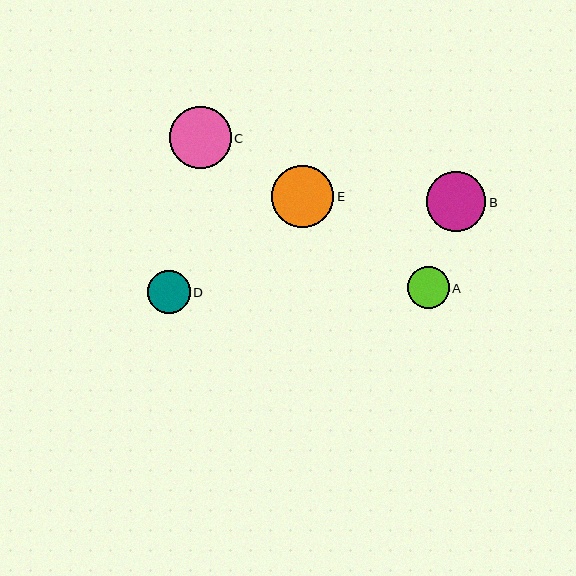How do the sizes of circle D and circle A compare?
Circle D and circle A are approximately the same size.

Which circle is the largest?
Circle E is the largest with a size of approximately 62 pixels.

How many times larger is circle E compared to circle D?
Circle E is approximately 1.5 times the size of circle D.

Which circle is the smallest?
Circle A is the smallest with a size of approximately 41 pixels.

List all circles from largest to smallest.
From largest to smallest: E, C, B, D, A.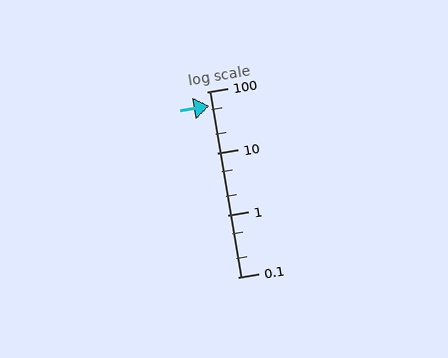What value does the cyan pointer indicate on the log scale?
The pointer indicates approximately 58.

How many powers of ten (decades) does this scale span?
The scale spans 3 decades, from 0.1 to 100.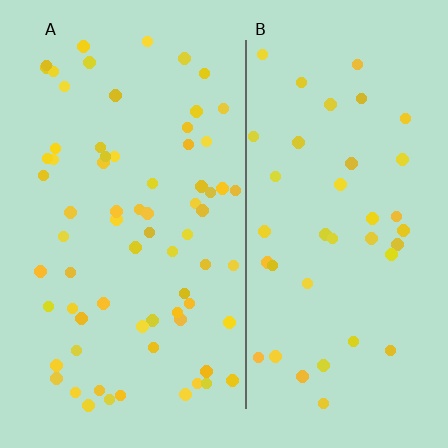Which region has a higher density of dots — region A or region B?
A (the left).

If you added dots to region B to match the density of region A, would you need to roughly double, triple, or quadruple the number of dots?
Approximately double.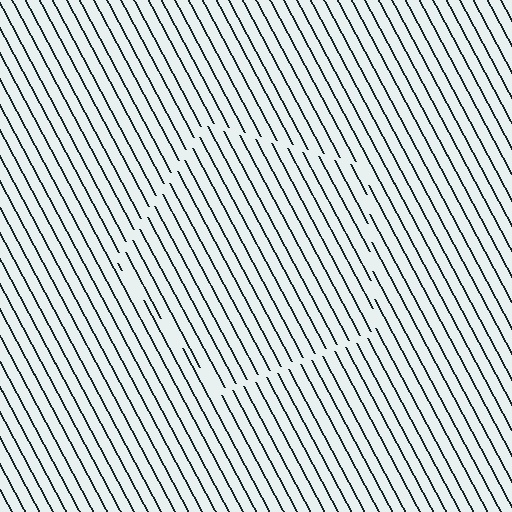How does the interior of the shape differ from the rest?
The interior of the shape contains the same grating, shifted by half a period — the contour is defined by the phase discontinuity where line-ends from the inner and outer gratings abut.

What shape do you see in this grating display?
An illusory pentagon. The interior of the shape contains the same grating, shifted by half a period — the contour is defined by the phase discontinuity where line-ends from the inner and outer gratings abut.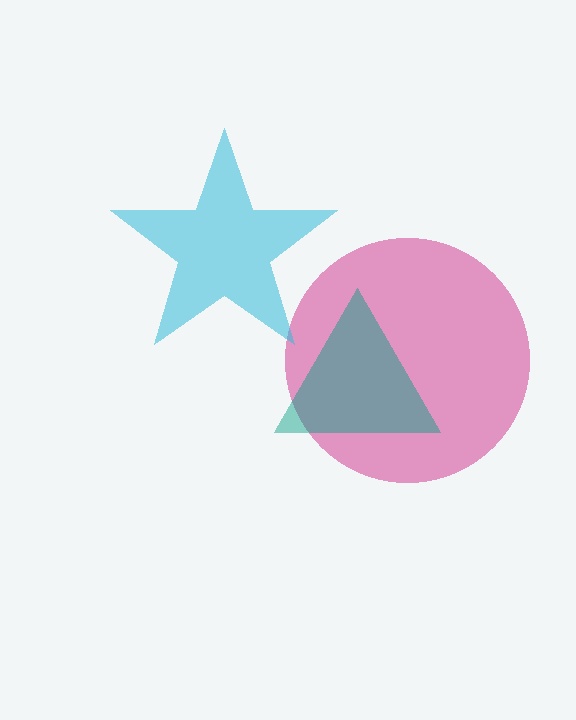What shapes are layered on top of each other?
The layered shapes are: a magenta circle, a cyan star, a teal triangle.